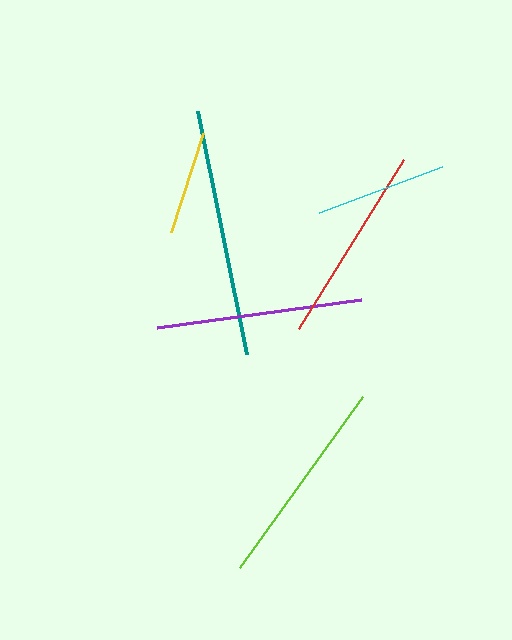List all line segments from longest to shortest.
From longest to shortest: teal, lime, purple, red, cyan, yellow.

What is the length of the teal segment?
The teal segment is approximately 248 pixels long.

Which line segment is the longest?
The teal line is the longest at approximately 248 pixels.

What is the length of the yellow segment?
The yellow segment is approximately 104 pixels long.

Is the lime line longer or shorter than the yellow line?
The lime line is longer than the yellow line.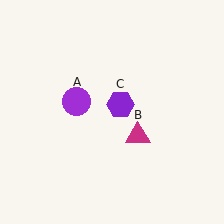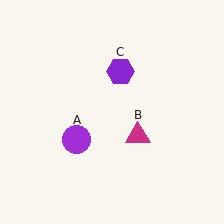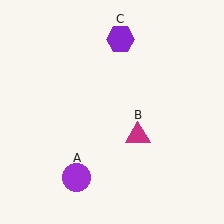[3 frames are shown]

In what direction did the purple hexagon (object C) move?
The purple hexagon (object C) moved up.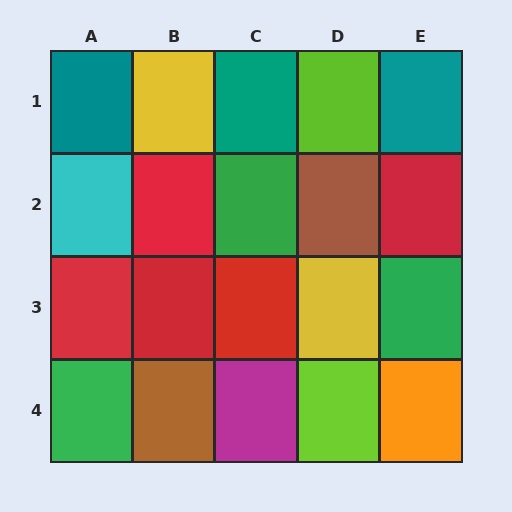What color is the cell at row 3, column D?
Yellow.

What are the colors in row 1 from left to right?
Teal, yellow, teal, lime, teal.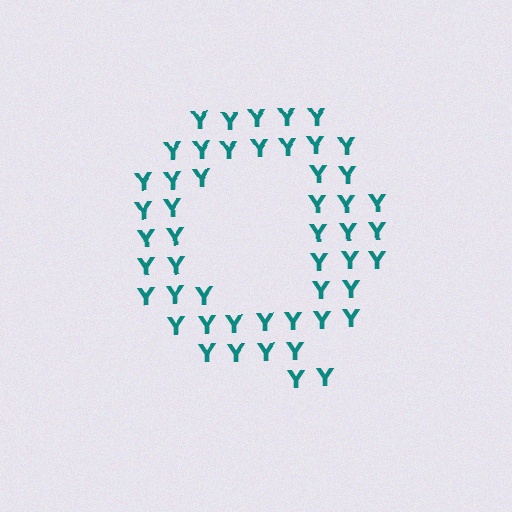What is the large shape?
The large shape is the letter Q.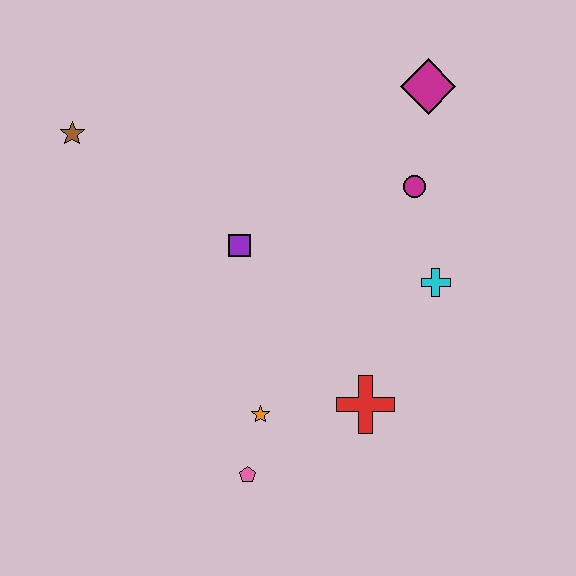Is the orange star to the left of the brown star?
No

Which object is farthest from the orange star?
The magenta diamond is farthest from the orange star.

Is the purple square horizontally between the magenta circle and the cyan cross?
No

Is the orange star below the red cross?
Yes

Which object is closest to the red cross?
The orange star is closest to the red cross.